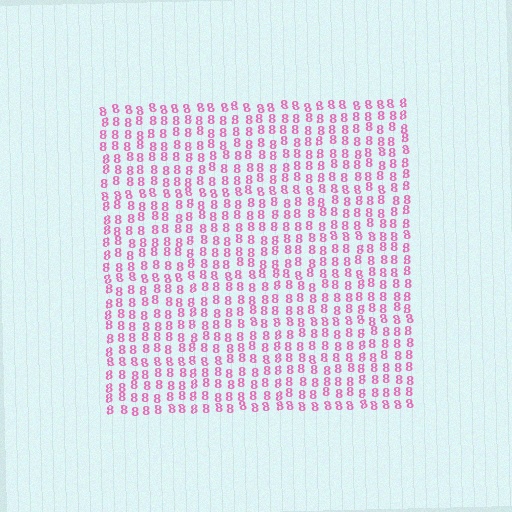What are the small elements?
The small elements are digit 8's.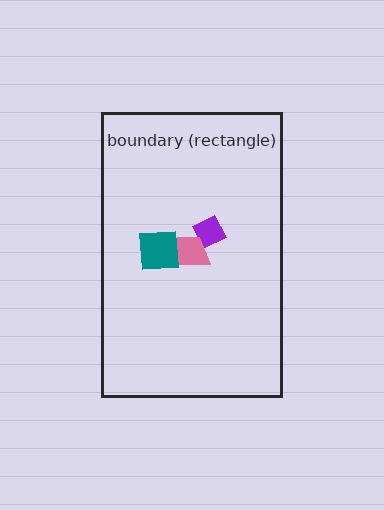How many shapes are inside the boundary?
3 inside, 0 outside.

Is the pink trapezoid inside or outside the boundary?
Inside.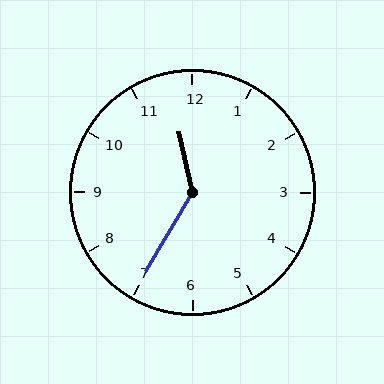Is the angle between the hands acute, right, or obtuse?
It is obtuse.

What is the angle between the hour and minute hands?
Approximately 138 degrees.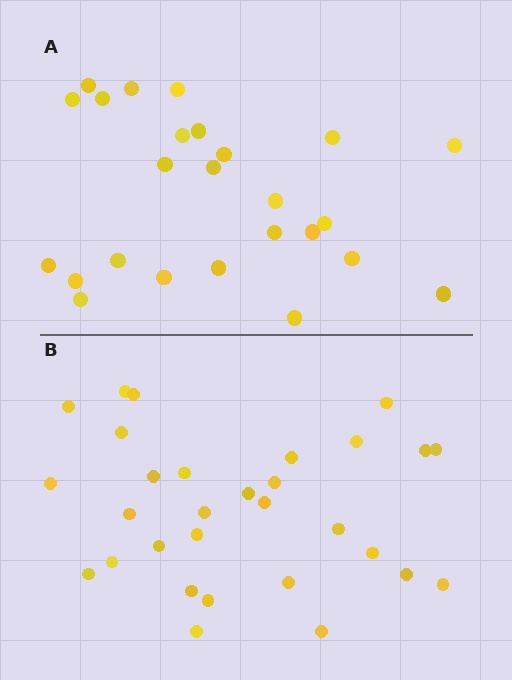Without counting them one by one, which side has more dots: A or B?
Region B (the bottom region) has more dots.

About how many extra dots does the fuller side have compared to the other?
Region B has about 5 more dots than region A.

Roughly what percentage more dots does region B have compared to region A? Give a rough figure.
About 20% more.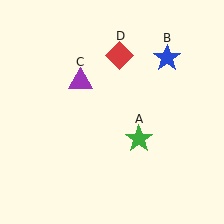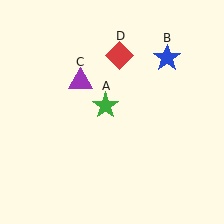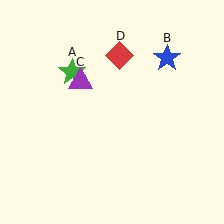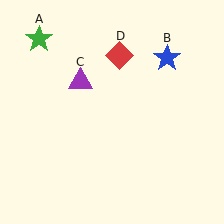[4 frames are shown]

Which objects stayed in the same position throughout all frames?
Blue star (object B) and purple triangle (object C) and red diamond (object D) remained stationary.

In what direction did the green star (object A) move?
The green star (object A) moved up and to the left.